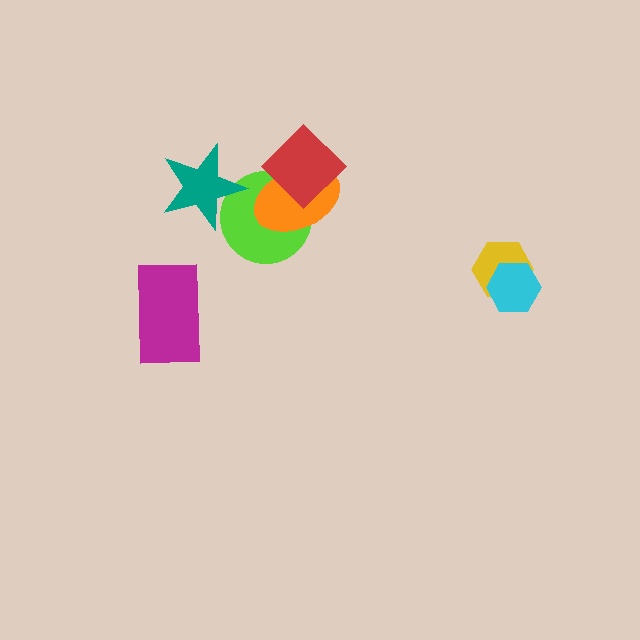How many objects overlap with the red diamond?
2 objects overlap with the red diamond.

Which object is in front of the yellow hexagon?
The cyan hexagon is in front of the yellow hexagon.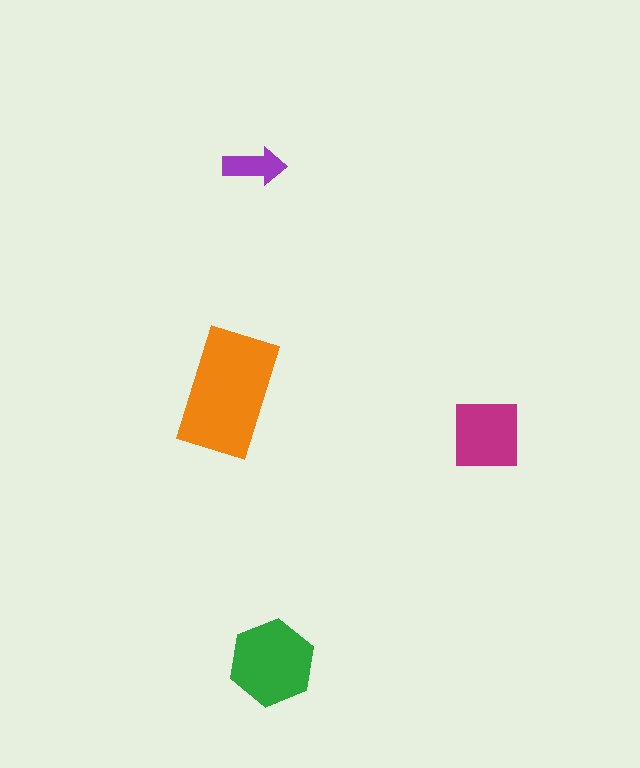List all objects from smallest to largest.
The purple arrow, the magenta square, the green hexagon, the orange rectangle.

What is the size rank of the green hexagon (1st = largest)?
2nd.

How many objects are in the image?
There are 4 objects in the image.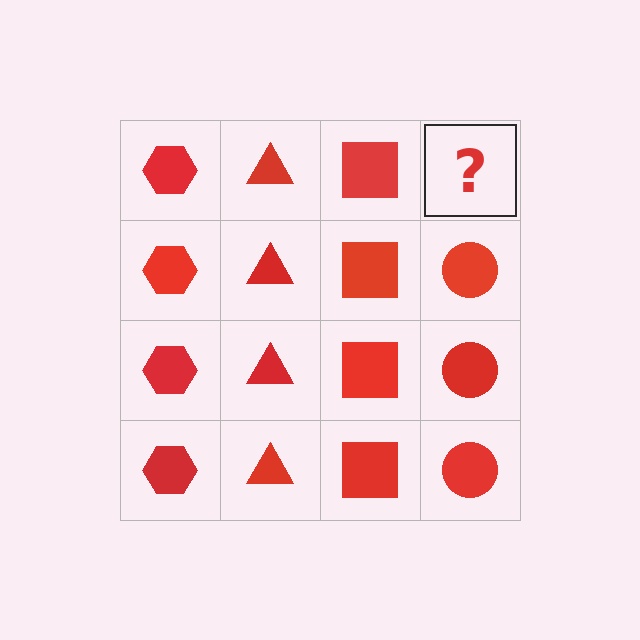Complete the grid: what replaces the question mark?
The question mark should be replaced with a red circle.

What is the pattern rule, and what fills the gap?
The rule is that each column has a consistent shape. The gap should be filled with a red circle.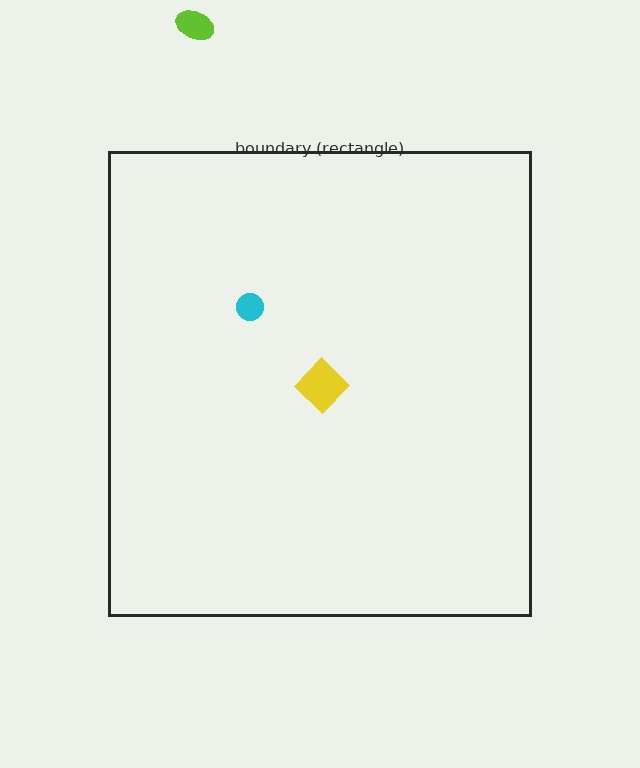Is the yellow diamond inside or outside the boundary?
Inside.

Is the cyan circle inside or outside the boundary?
Inside.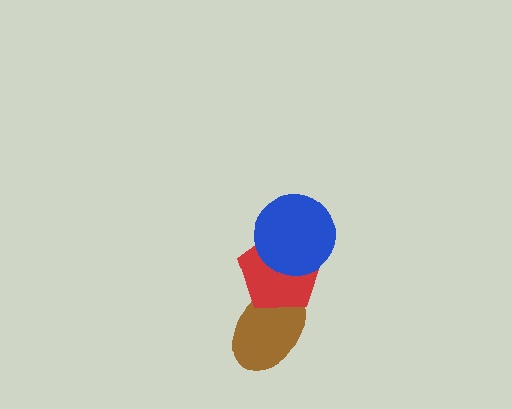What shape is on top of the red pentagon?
The blue circle is on top of the red pentagon.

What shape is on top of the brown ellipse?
The red pentagon is on top of the brown ellipse.